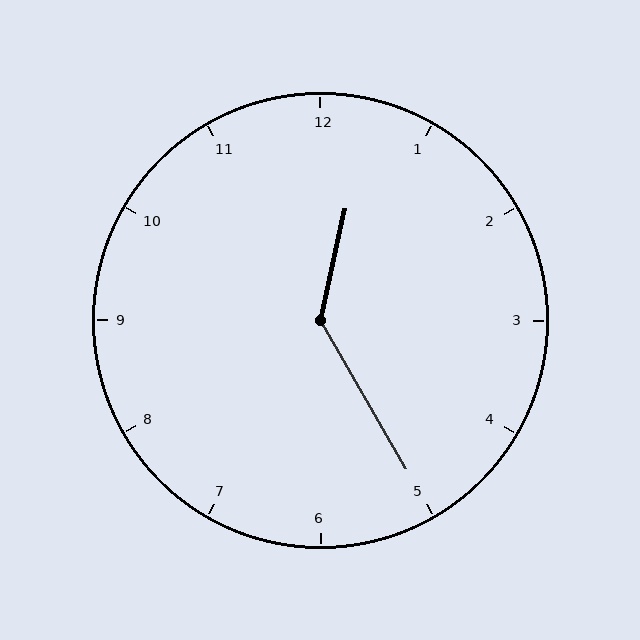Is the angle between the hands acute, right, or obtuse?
It is obtuse.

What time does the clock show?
12:25.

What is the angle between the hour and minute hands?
Approximately 138 degrees.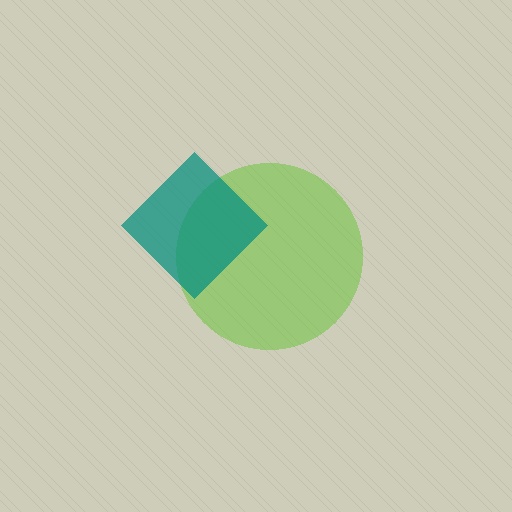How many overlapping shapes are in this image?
There are 2 overlapping shapes in the image.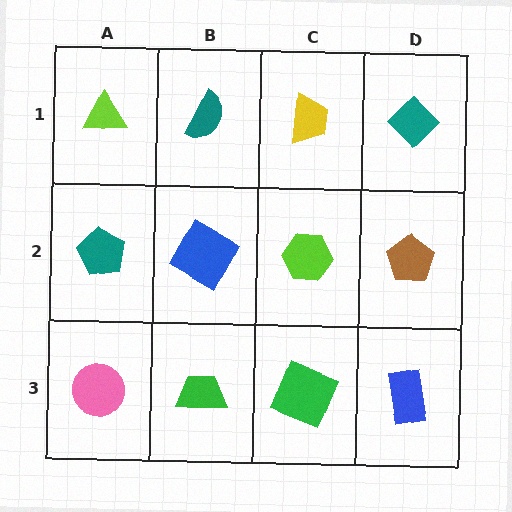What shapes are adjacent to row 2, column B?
A teal semicircle (row 1, column B), a green trapezoid (row 3, column B), a teal pentagon (row 2, column A), a lime hexagon (row 2, column C).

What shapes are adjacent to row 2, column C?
A yellow trapezoid (row 1, column C), a green square (row 3, column C), a blue square (row 2, column B), a brown pentagon (row 2, column D).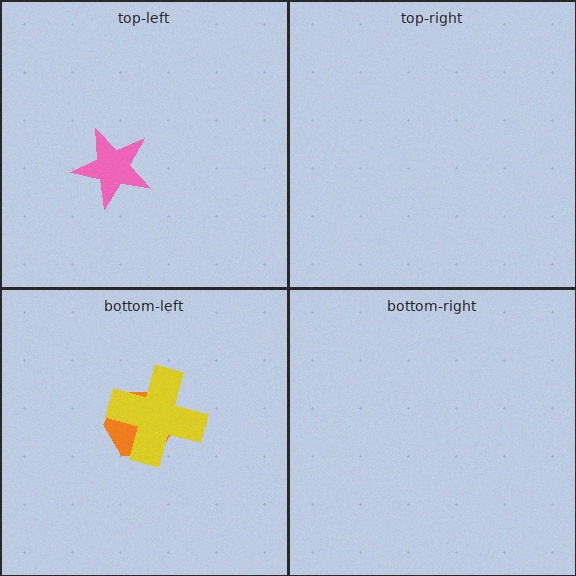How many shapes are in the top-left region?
1.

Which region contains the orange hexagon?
The bottom-left region.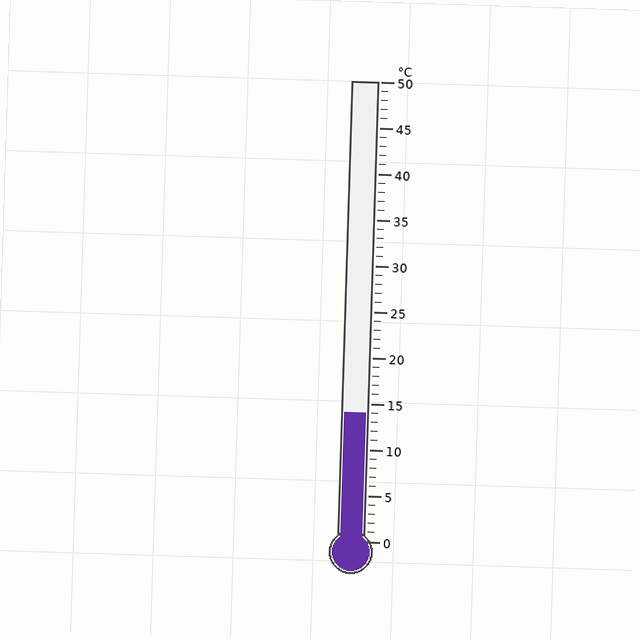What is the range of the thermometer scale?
The thermometer scale ranges from 0°C to 50°C.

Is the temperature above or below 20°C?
The temperature is below 20°C.